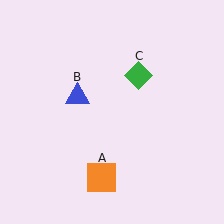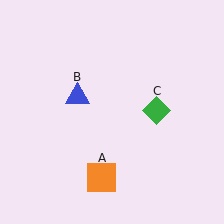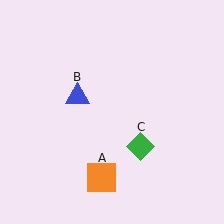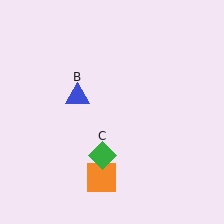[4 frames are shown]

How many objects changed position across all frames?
1 object changed position: green diamond (object C).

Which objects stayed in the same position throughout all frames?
Orange square (object A) and blue triangle (object B) remained stationary.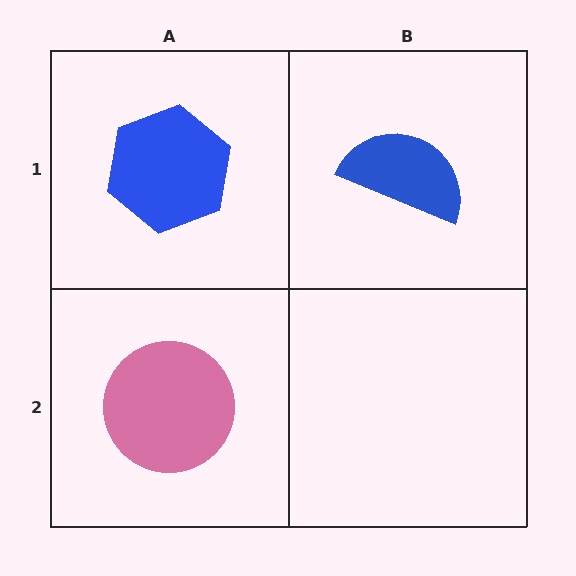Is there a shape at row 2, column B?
No, that cell is empty.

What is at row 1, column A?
A blue hexagon.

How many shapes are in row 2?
1 shape.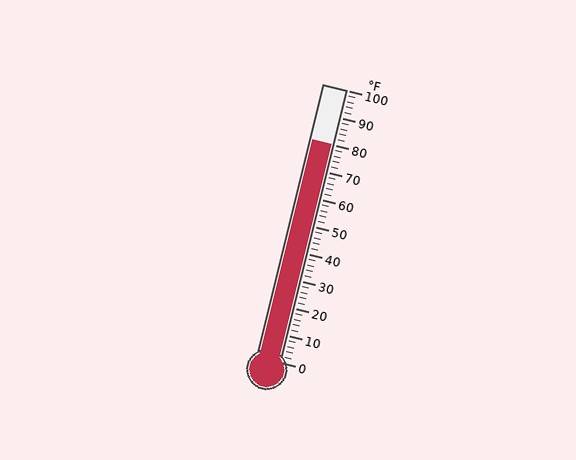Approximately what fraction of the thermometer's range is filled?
The thermometer is filled to approximately 80% of its range.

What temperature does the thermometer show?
The thermometer shows approximately 80°F.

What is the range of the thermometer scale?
The thermometer scale ranges from 0°F to 100°F.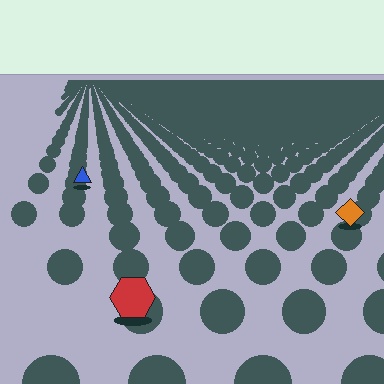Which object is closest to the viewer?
The red hexagon is closest. The texture marks near it are larger and more spread out.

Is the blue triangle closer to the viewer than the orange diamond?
No. The orange diamond is closer — you can tell from the texture gradient: the ground texture is coarser near it.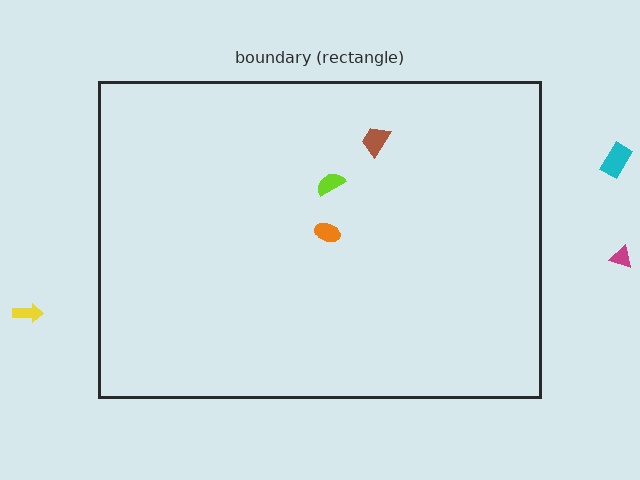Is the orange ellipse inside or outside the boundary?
Inside.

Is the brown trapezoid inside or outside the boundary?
Inside.